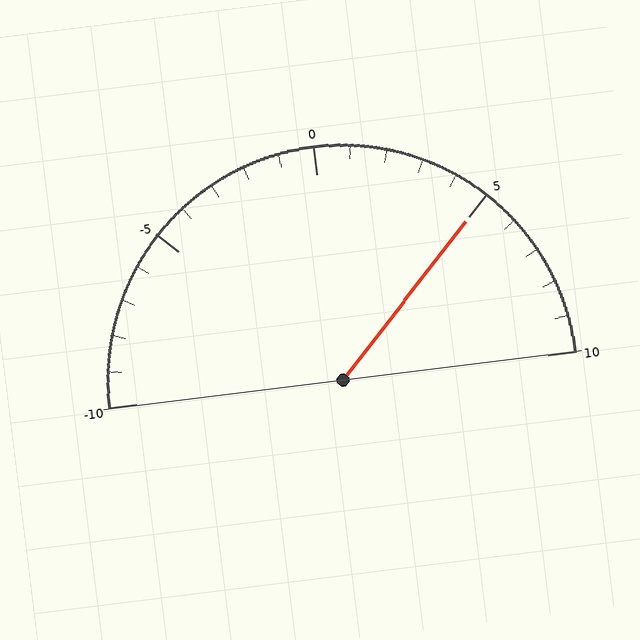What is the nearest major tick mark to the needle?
The nearest major tick mark is 5.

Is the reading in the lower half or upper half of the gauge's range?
The reading is in the upper half of the range (-10 to 10).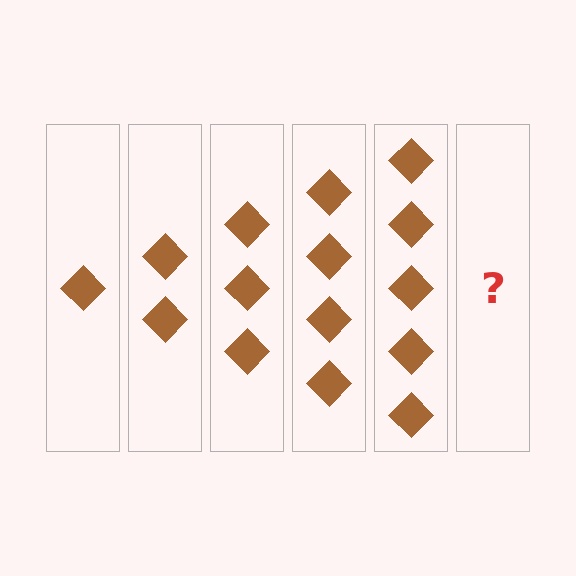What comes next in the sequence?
The next element should be 6 diamonds.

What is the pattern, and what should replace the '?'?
The pattern is that each step adds one more diamond. The '?' should be 6 diamonds.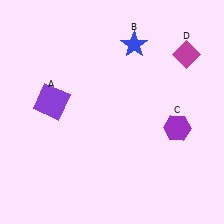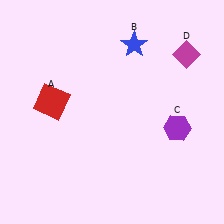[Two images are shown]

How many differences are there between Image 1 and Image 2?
There is 1 difference between the two images.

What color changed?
The square (A) changed from purple in Image 1 to red in Image 2.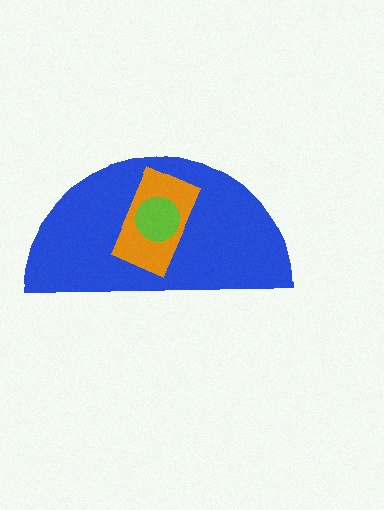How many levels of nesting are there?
3.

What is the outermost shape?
The blue semicircle.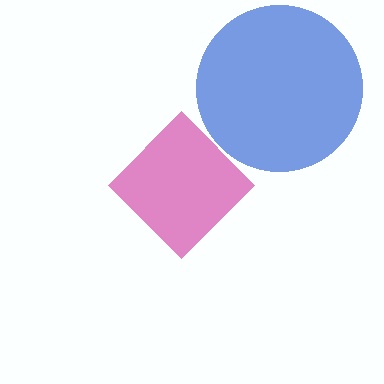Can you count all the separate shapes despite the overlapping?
Yes, there are 2 separate shapes.